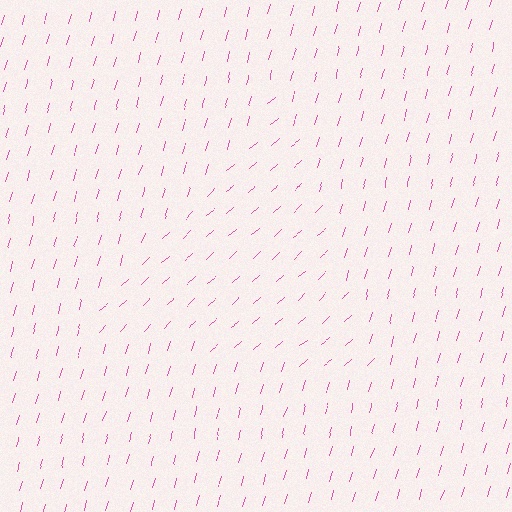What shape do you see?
I see a triangle.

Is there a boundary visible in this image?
Yes, there is a texture boundary formed by a change in line orientation.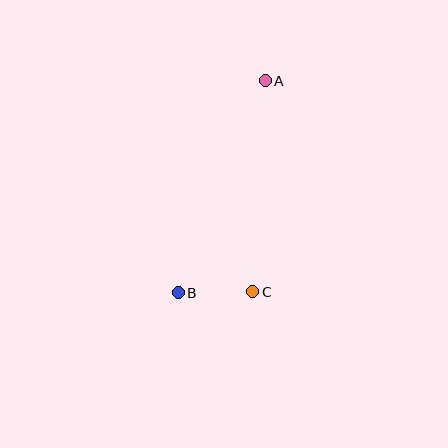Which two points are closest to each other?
Points B and C are closest to each other.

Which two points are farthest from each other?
Points A and B are farthest from each other.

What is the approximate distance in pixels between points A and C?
The distance between A and C is approximately 212 pixels.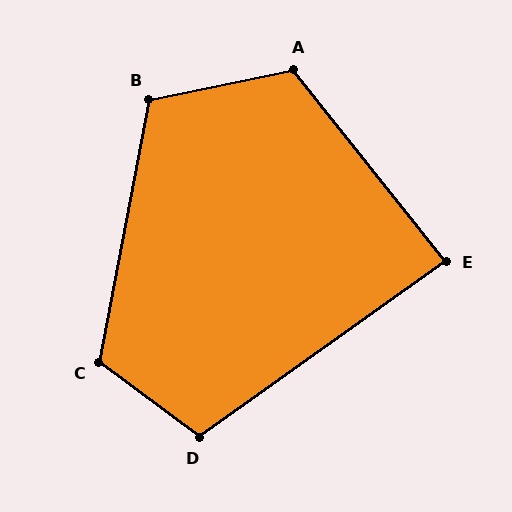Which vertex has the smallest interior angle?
E, at approximately 87 degrees.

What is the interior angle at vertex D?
Approximately 108 degrees (obtuse).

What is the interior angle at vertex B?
Approximately 112 degrees (obtuse).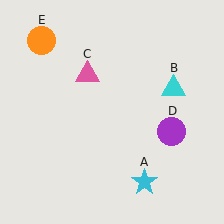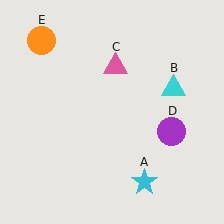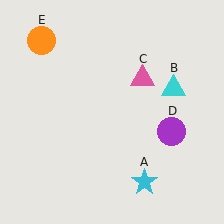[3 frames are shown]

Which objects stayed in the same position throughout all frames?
Cyan star (object A) and cyan triangle (object B) and purple circle (object D) and orange circle (object E) remained stationary.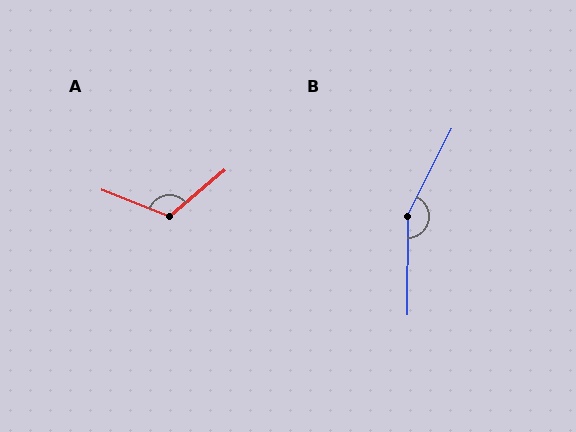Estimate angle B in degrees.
Approximately 154 degrees.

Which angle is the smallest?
A, at approximately 119 degrees.